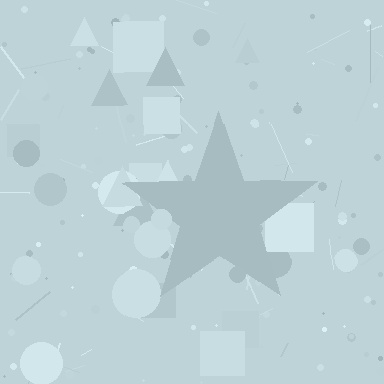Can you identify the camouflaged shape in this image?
The camouflaged shape is a star.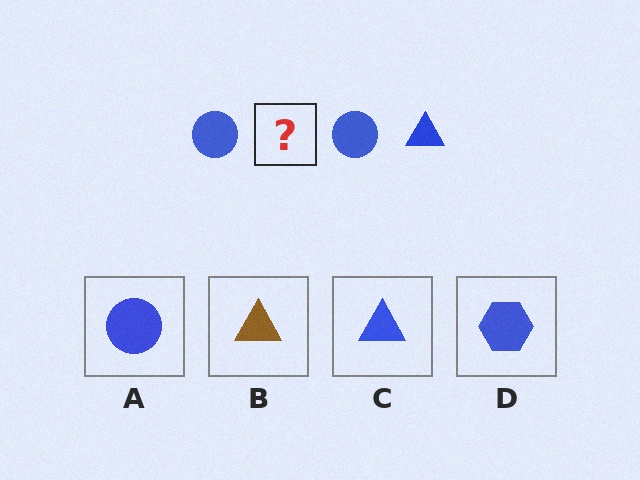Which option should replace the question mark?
Option C.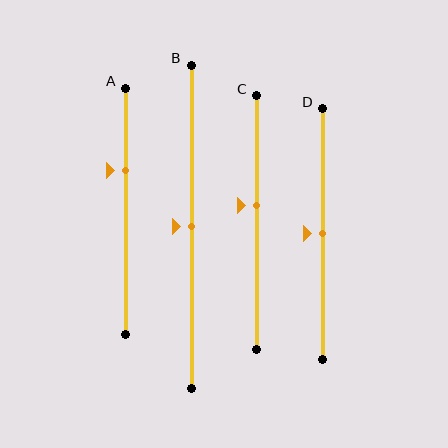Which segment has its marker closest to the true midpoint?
Segment B has its marker closest to the true midpoint.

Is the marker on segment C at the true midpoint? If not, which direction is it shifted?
No, the marker on segment C is shifted upward by about 6% of the segment length.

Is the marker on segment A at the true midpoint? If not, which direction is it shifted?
No, the marker on segment A is shifted upward by about 17% of the segment length.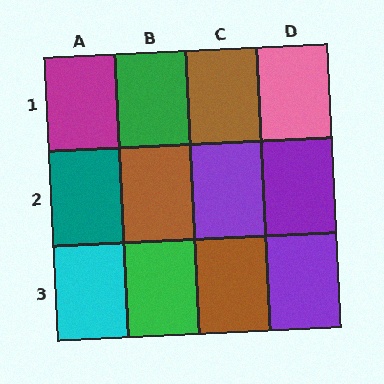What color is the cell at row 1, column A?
Magenta.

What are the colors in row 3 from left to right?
Cyan, green, brown, purple.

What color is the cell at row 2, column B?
Brown.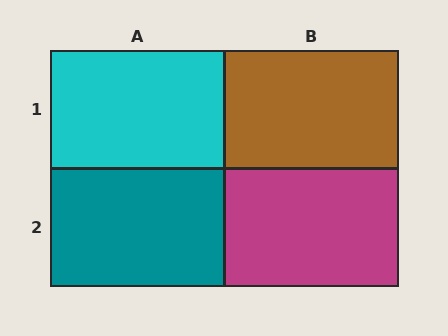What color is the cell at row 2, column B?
Magenta.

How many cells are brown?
1 cell is brown.